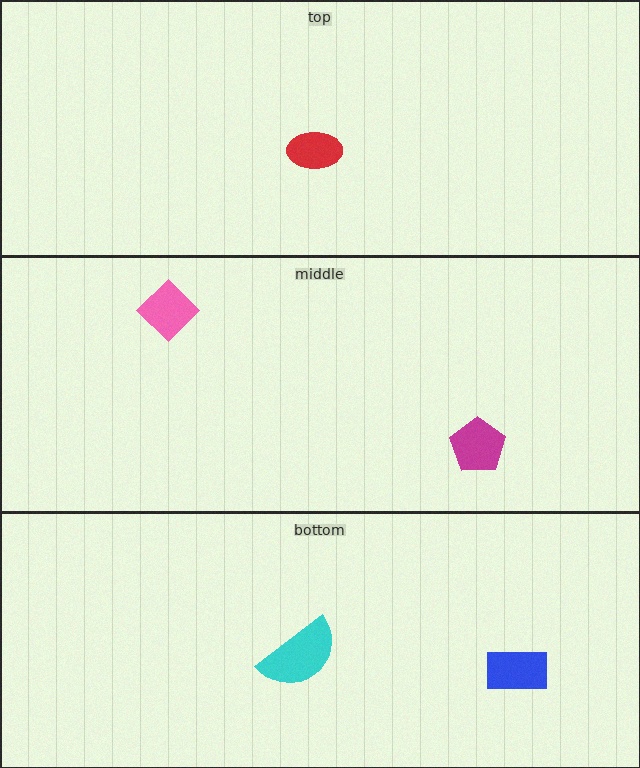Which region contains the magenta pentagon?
The middle region.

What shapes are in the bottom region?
The cyan semicircle, the blue rectangle.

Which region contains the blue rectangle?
The bottom region.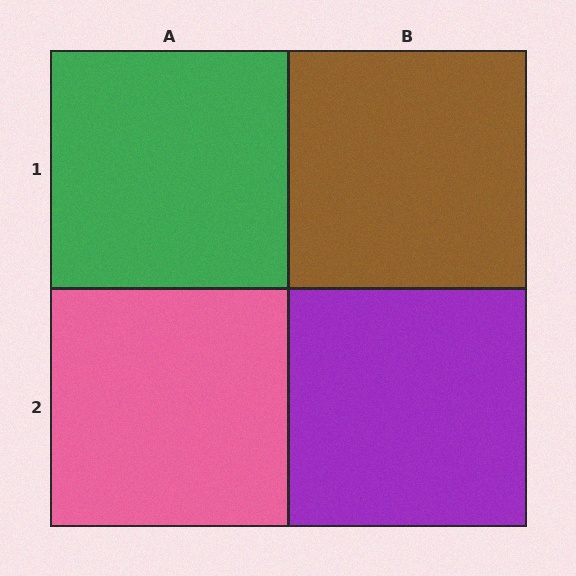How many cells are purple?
1 cell is purple.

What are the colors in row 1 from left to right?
Green, brown.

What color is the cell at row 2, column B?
Purple.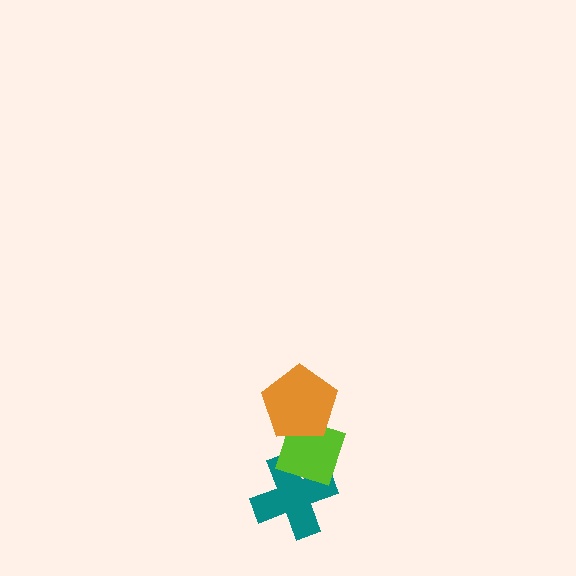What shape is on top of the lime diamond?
The orange pentagon is on top of the lime diamond.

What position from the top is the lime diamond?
The lime diamond is 2nd from the top.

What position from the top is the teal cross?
The teal cross is 3rd from the top.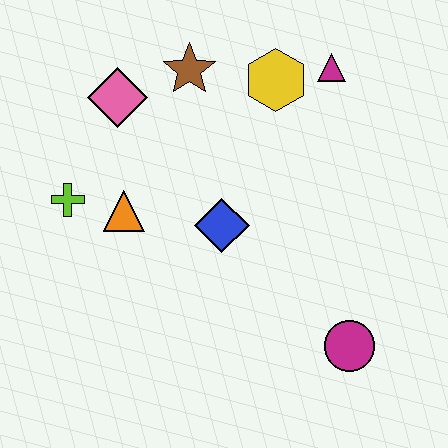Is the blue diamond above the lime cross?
No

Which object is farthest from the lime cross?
The magenta circle is farthest from the lime cross.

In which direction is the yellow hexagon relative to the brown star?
The yellow hexagon is to the right of the brown star.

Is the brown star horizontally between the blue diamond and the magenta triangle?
No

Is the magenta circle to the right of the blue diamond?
Yes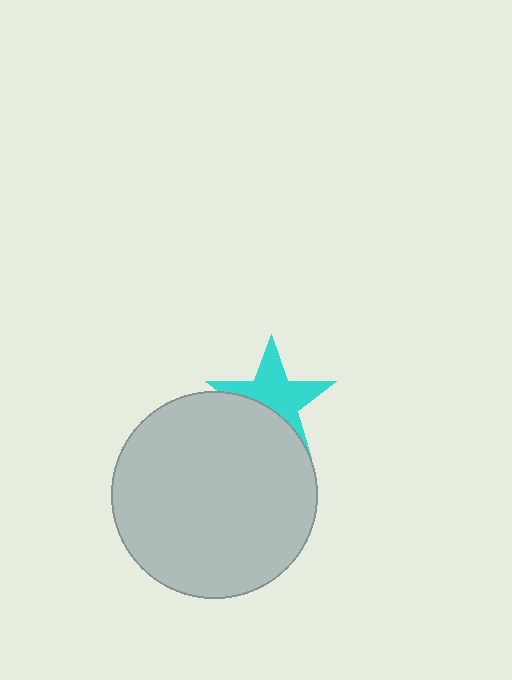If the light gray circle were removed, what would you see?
You would see the complete cyan star.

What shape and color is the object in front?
The object in front is a light gray circle.